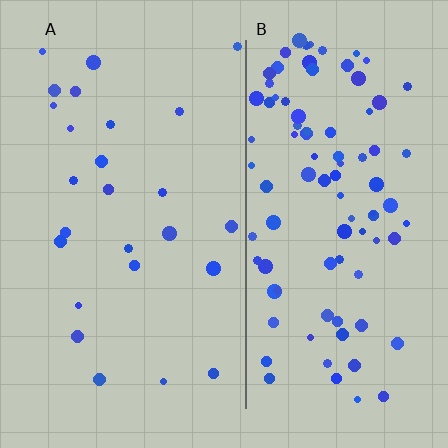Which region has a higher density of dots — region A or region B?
B (the right).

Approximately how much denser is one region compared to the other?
Approximately 3.7× — region B over region A.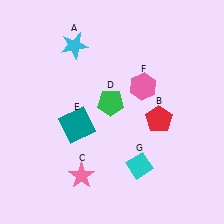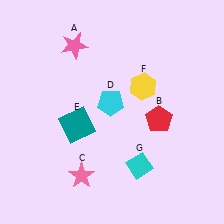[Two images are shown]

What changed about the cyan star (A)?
In Image 1, A is cyan. In Image 2, it changed to pink.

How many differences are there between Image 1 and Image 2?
There are 3 differences between the two images.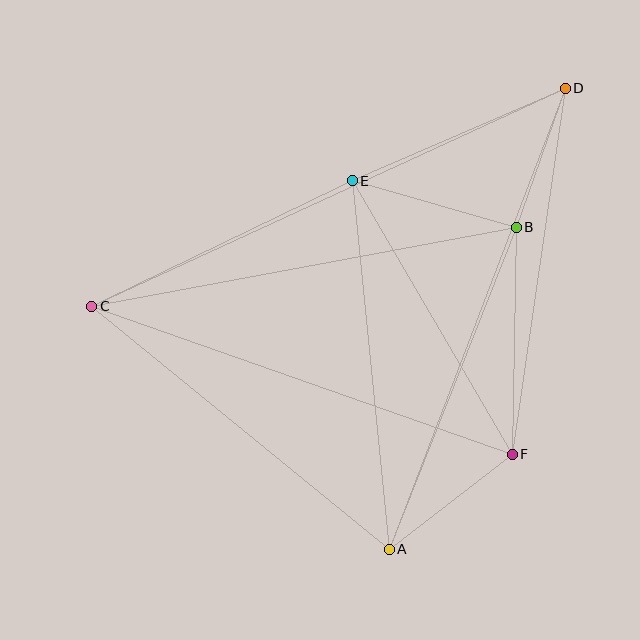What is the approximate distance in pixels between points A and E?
The distance between A and E is approximately 370 pixels.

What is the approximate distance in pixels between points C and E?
The distance between C and E is approximately 289 pixels.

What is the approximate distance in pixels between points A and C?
The distance between A and C is approximately 384 pixels.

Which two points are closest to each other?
Points B and D are closest to each other.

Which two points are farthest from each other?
Points C and D are farthest from each other.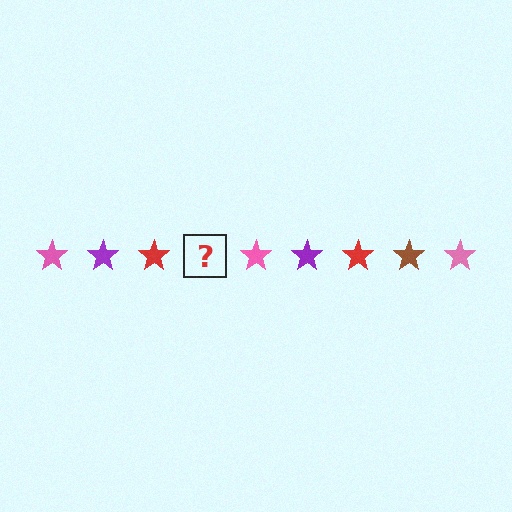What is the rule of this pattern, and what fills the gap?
The rule is that the pattern cycles through pink, purple, red, brown stars. The gap should be filled with a brown star.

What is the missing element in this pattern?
The missing element is a brown star.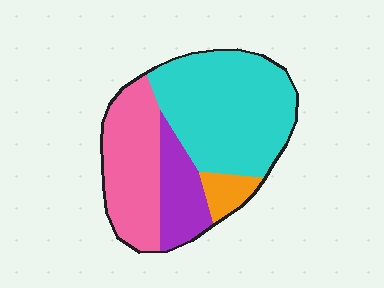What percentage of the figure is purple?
Purple covers 15% of the figure.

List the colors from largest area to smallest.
From largest to smallest: cyan, pink, purple, orange.